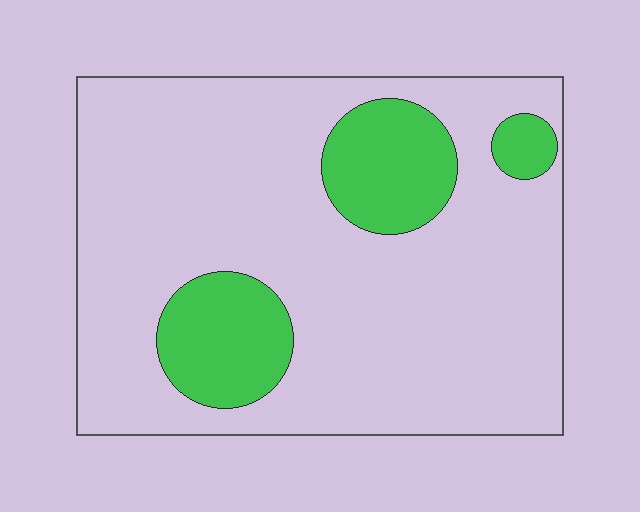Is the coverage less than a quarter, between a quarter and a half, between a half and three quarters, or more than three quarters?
Less than a quarter.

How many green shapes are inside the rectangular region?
3.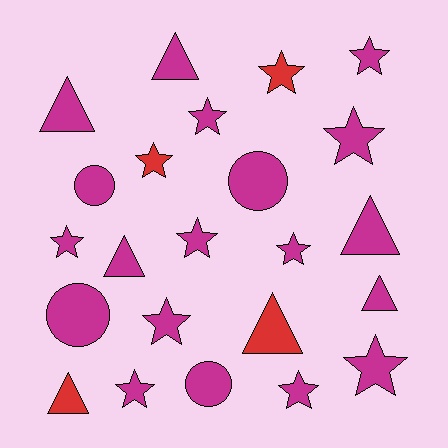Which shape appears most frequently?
Star, with 12 objects.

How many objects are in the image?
There are 23 objects.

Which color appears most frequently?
Magenta, with 19 objects.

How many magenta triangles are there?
There are 5 magenta triangles.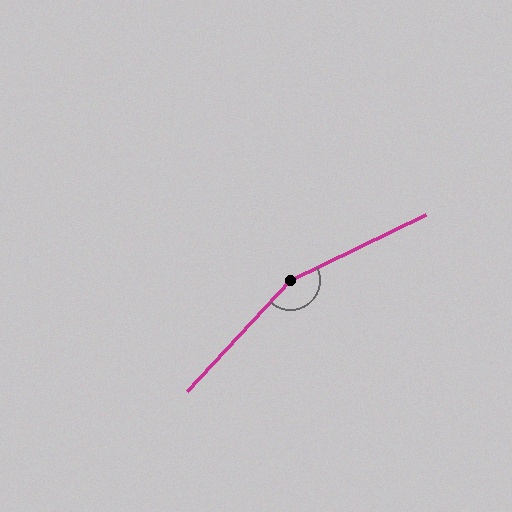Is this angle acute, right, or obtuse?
It is obtuse.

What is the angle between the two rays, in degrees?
Approximately 159 degrees.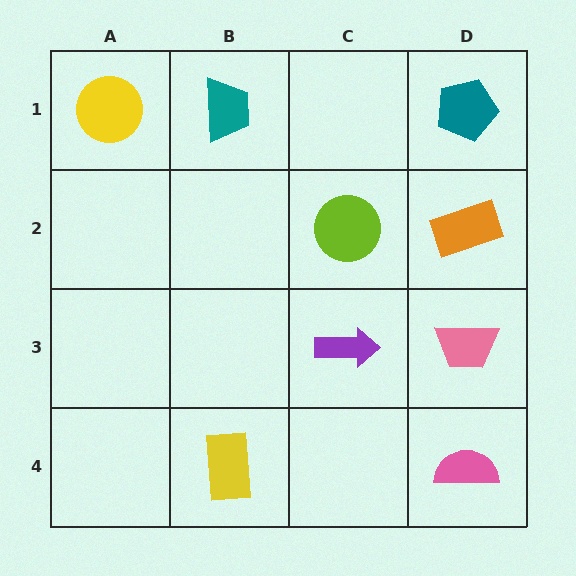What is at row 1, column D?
A teal pentagon.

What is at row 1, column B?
A teal trapezoid.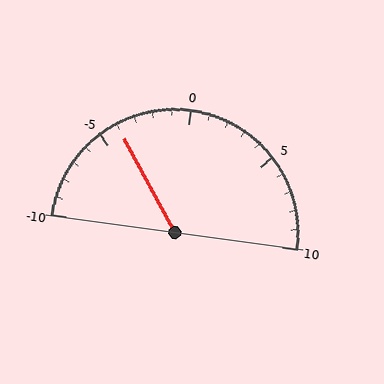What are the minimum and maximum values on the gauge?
The gauge ranges from -10 to 10.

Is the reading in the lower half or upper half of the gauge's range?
The reading is in the lower half of the range (-10 to 10).